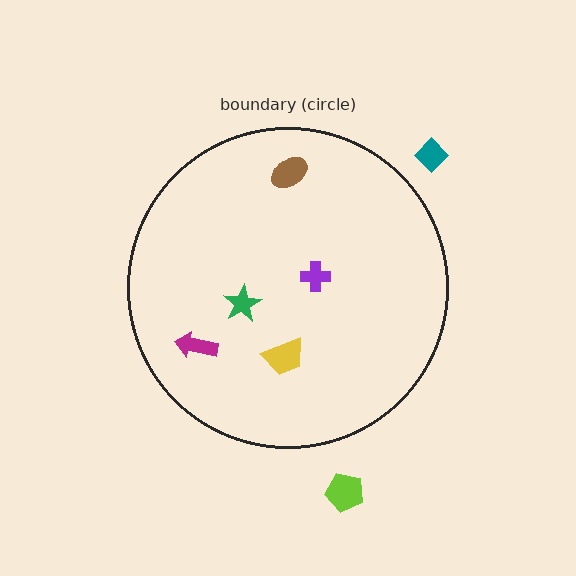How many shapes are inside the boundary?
5 inside, 2 outside.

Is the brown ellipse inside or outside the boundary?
Inside.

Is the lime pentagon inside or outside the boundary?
Outside.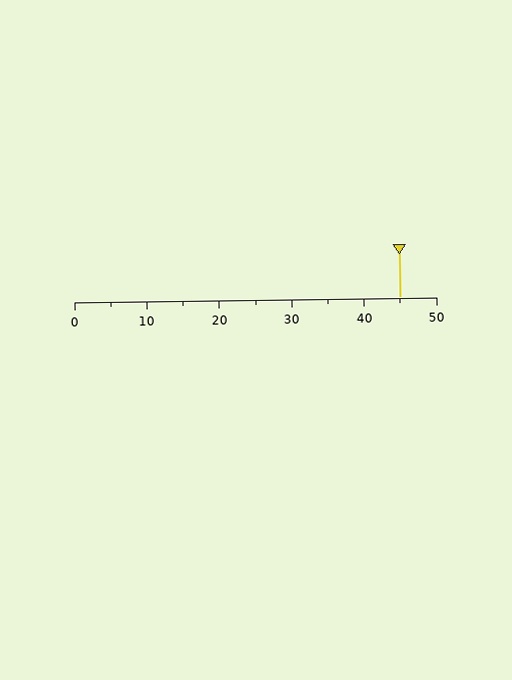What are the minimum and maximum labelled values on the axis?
The axis runs from 0 to 50.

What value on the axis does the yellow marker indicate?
The marker indicates approximately 45.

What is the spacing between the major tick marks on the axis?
The major ticks are spaced 10 apart.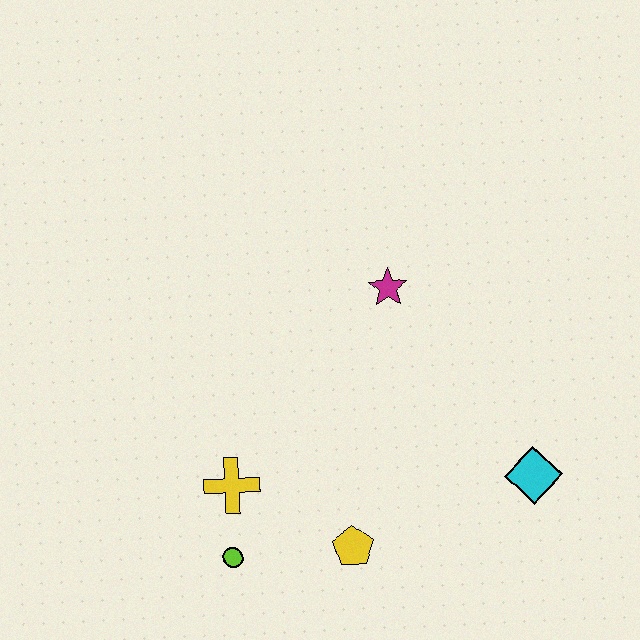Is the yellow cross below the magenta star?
Yes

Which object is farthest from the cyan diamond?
The lime circle is farthest from the cyan diamond.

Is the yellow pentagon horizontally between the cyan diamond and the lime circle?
Yes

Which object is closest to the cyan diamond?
The yellow pentagon is closest to the cyan diamond.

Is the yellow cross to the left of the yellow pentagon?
Yes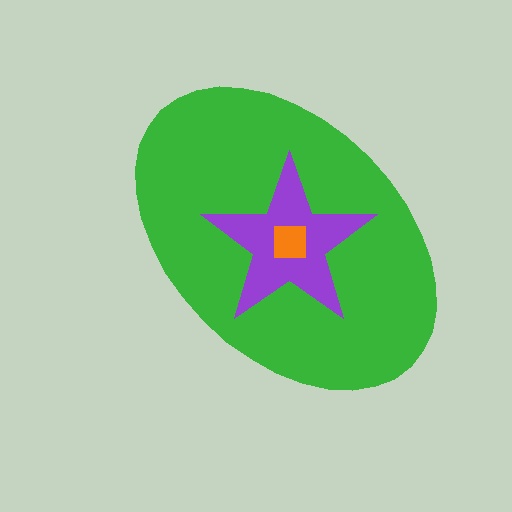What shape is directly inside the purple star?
The orange square.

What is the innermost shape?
The orange square.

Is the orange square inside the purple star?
Yes.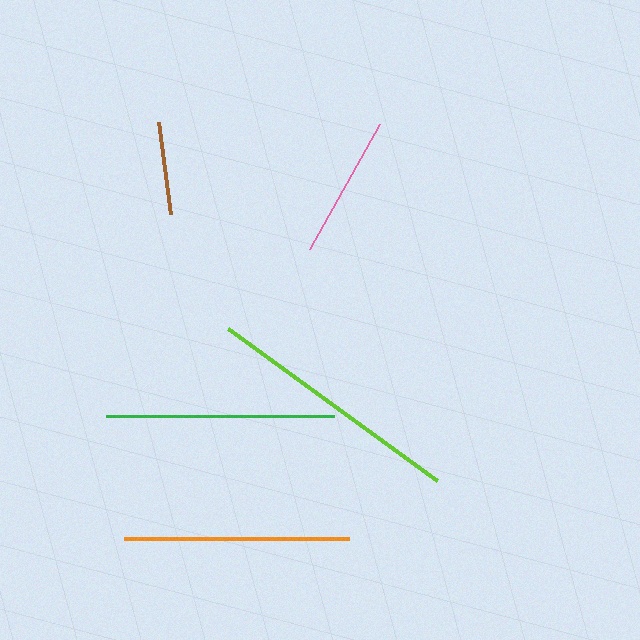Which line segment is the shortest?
The brown line is the shortest at approximately 93 pixels.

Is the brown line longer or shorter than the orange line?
The orange line is longer than the brown line.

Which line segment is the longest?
The lime line is the longest at approximately 258 pixels.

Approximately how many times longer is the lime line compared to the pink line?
The lime line is approximately 1.8 times the length of the pink line.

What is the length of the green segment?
The green segment is approximately 228 pixels long.